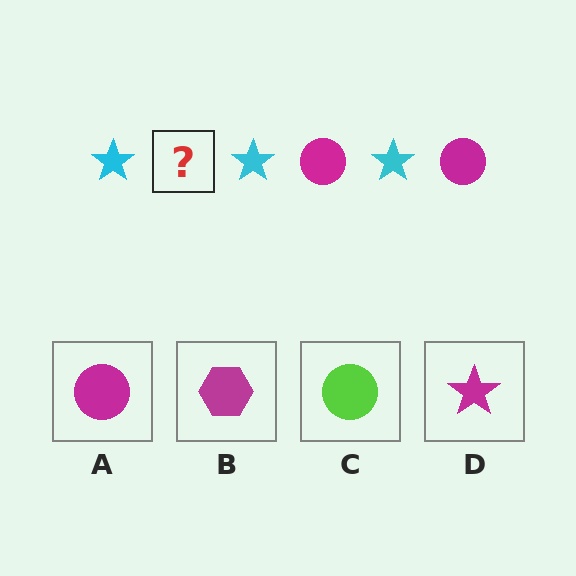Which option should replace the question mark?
Option A.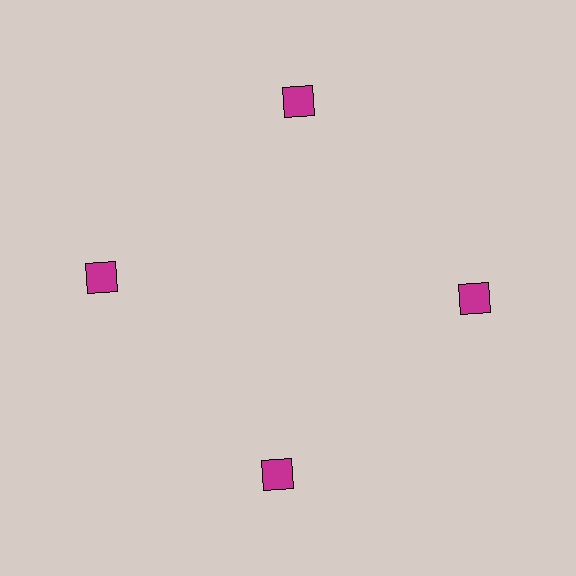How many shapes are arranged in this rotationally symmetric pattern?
There are 4 shapes, arranged in 4 groups of 1.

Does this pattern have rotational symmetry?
Yes, this pattern has 4-fold rotational symmetry. It looks the same after rotating 90 degrees around the center.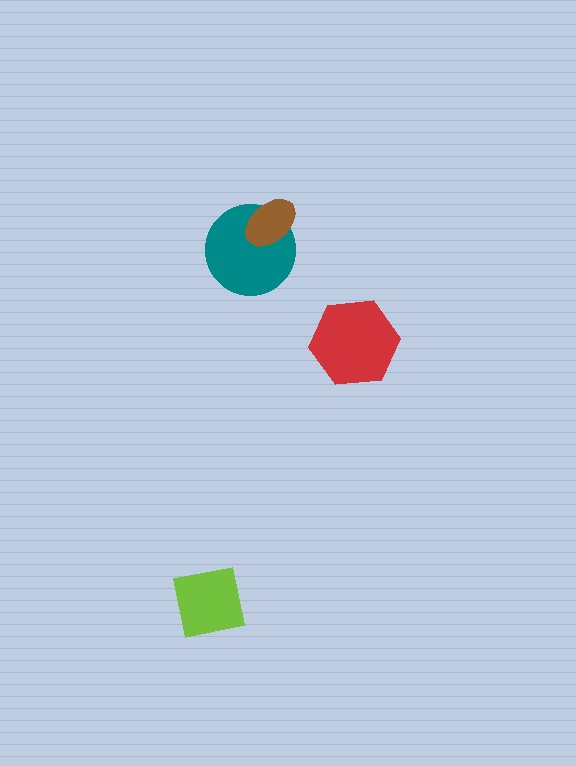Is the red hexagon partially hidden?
No, no other shape covers it.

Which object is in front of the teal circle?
The brown ellipse is in front of the teal circle.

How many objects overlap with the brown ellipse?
1 object overlaps with the brown ellipse.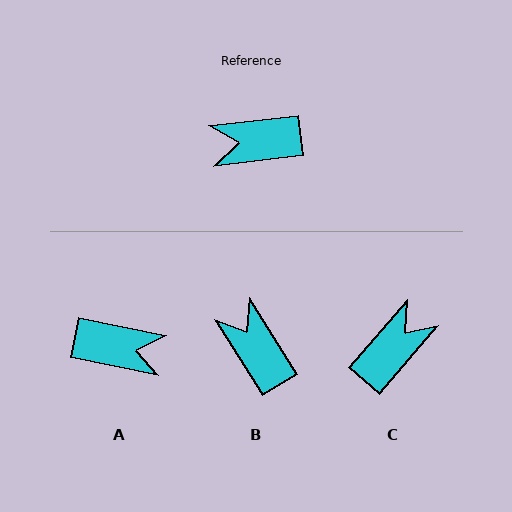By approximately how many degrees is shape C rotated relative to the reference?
Approximately 138 degrees clockwise.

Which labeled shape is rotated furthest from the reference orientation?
A, about 162 degrees away.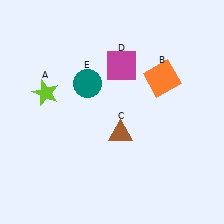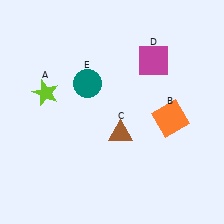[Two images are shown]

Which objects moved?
The objects that moved are: the orange square (B), the magenta square (D).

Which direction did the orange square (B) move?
The orange square (B) moved down.